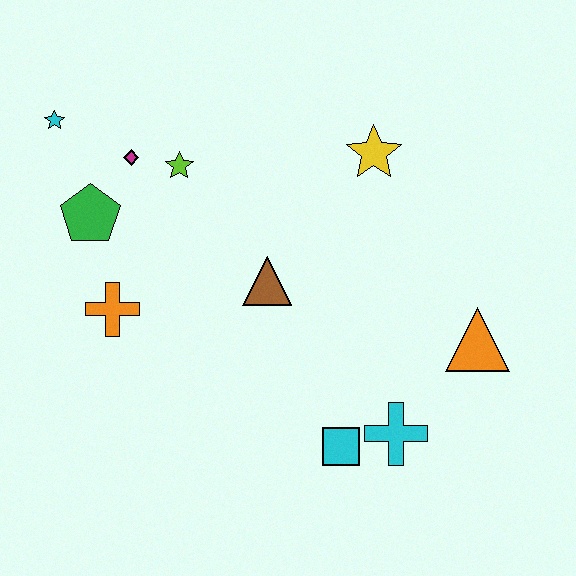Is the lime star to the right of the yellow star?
No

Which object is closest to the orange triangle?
The cyan cross is closest to the orange triangle.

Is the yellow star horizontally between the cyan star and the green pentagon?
No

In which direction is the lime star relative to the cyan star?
The lime star is to the right of the cyan star.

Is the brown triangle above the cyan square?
Yes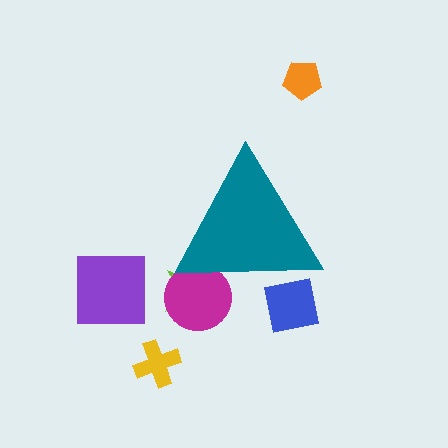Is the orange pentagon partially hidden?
No, the orange pentagon is fully visible.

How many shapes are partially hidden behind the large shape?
3 shapes are partially hidden.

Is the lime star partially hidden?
Yes, the lime star is partially hidden behind the teal triangle.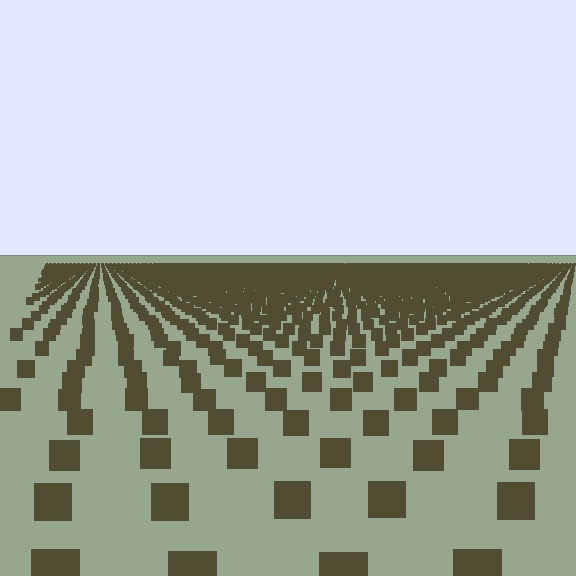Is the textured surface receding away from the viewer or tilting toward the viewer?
The surface is receding away from the viewer. Texture elements get smaller and denser toward the top.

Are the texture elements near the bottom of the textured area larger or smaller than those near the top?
Larger. Near the bottom, elements are closer to the viewer and appear at a bigger on-screen size.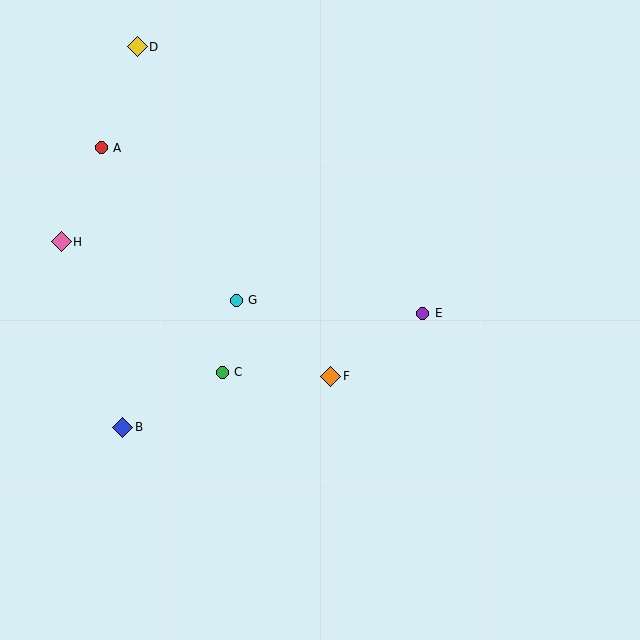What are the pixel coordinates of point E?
Point E is at (423, 313).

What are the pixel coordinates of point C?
Point C is at (222, 372).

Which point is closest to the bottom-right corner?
Point E is closest to the bottom-right corner.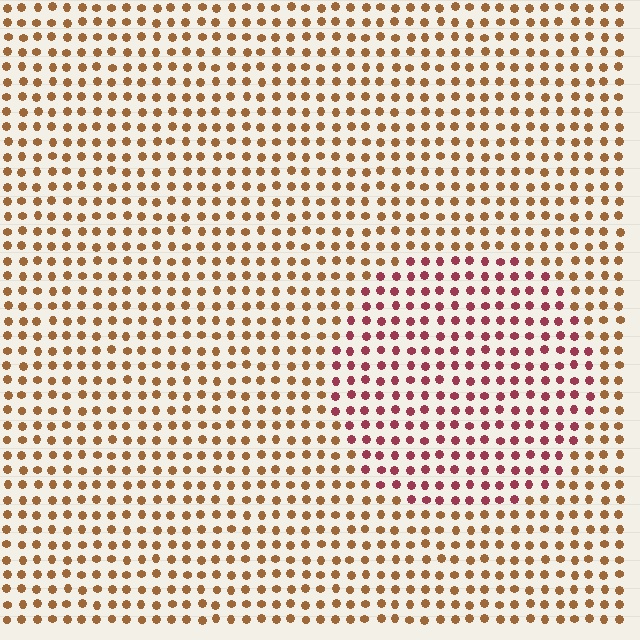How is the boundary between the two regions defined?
The boundary is defined purely by a slight shift in hue (about 43 degrees). Spacing, size, and orientation are identical on both sides.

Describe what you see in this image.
The image is filled with small brown elements in a uniform arrangement. A circle-shaped region is visible where the elements are tinted to a slightly different hue, forming a subtle color boundary.